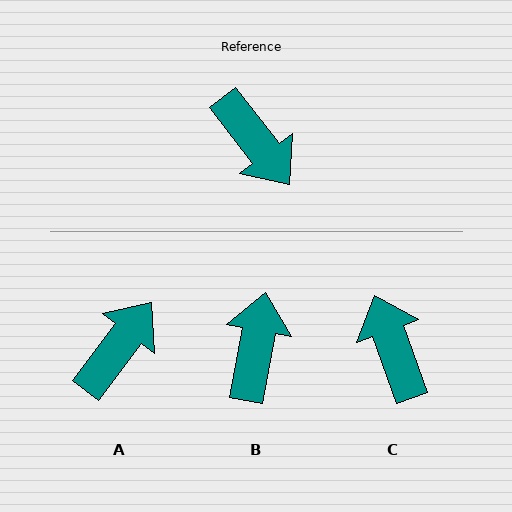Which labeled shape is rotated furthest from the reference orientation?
C, about 163 degrees away.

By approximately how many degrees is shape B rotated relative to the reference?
Approximately 132 degrees counter-clockwise.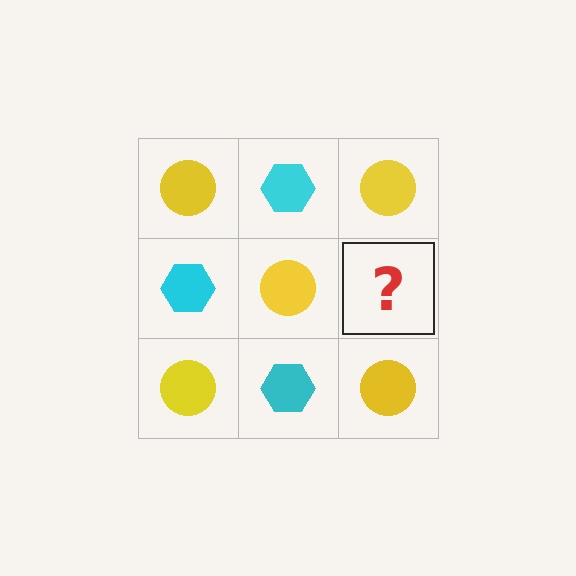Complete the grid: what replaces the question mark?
The question mark should be replaced with a cyan hexagon.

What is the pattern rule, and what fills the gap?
The rule is that it alternates yellow circle and cyan hexagon in a checkerboard pattern. The gap should be filled with a cyan hexagon.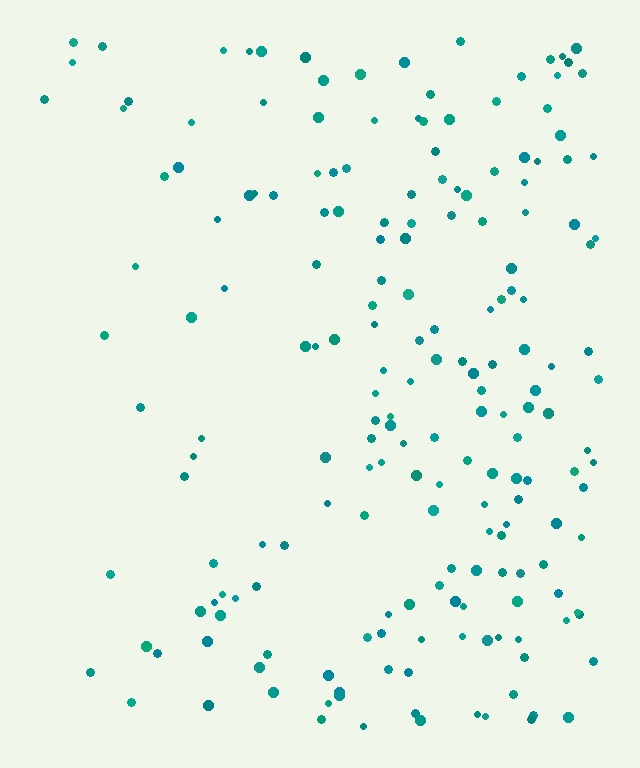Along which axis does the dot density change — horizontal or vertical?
Horizontal.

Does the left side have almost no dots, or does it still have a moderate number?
Still a moderate number, just noticeably fewer than the right.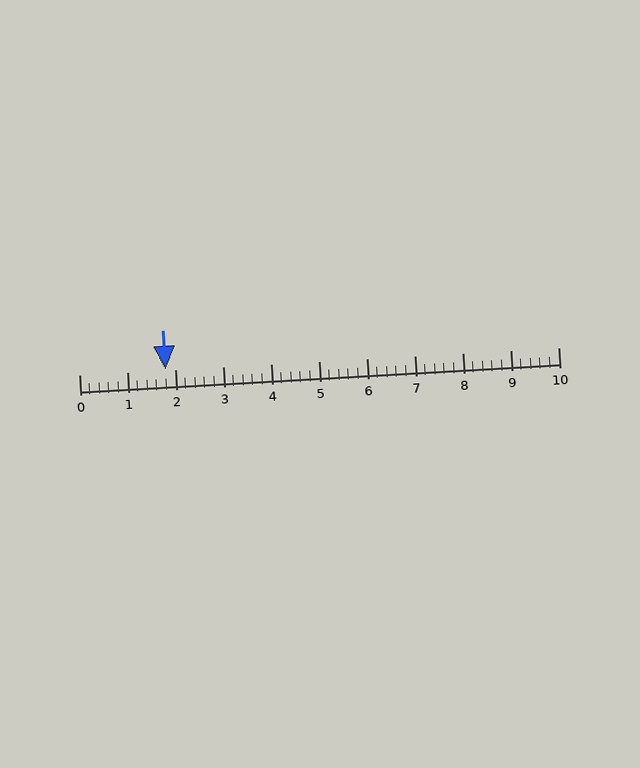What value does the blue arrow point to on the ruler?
The blue arrow points to approximately 1.8.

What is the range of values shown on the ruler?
The ruler shows values from 0 to 10.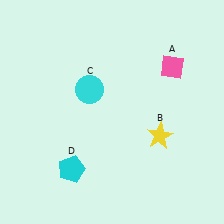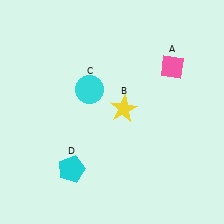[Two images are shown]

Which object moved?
The yellow star (B) moved left.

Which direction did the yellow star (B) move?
The yellow star (B) moved left.